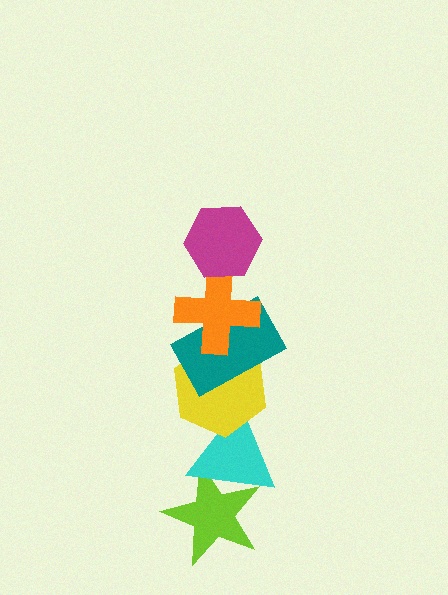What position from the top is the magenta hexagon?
The magenta hexagon is 1st from the top.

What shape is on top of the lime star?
The cyan triangle is on top of the lime star.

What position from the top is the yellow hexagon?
The yellow hexagon is 4th from the top.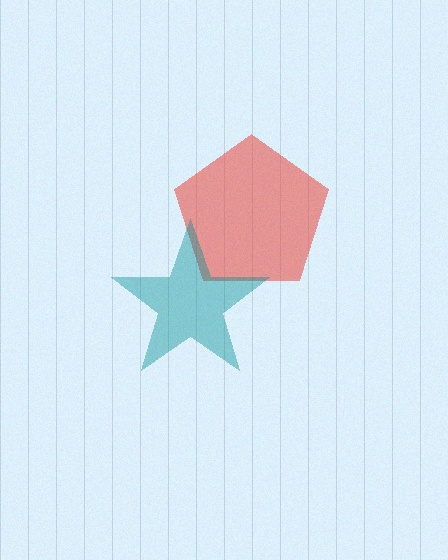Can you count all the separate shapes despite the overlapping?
Yes, there are 2 separate shapes.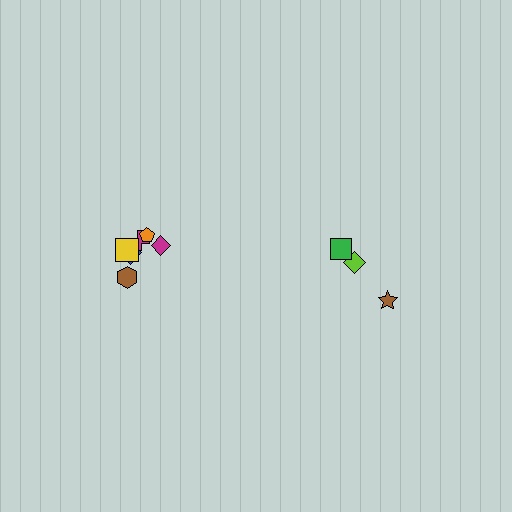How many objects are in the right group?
There are 3 objects.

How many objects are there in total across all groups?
There are 9 objects.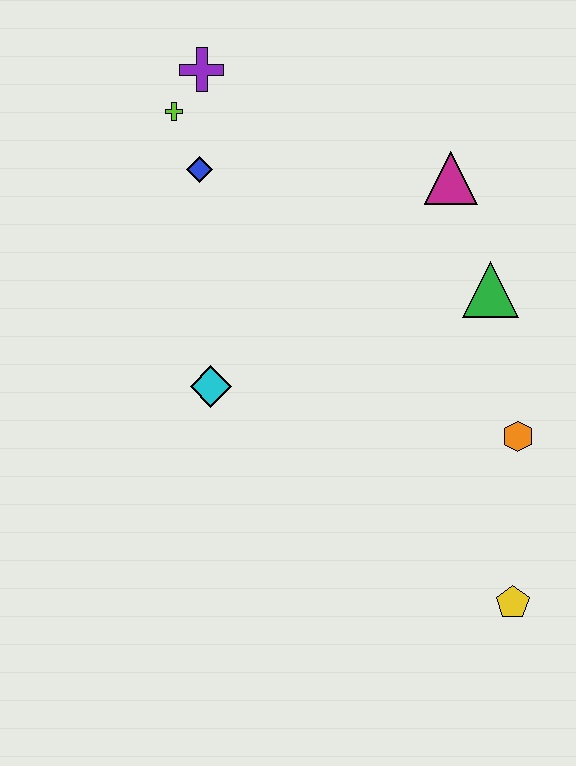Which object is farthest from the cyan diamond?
The yellow pentagon is farthest from the cyan diamond.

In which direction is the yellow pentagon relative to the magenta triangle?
The yellow pentagon is below the magenta triangle.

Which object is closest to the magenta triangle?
The green triangle is closest to the magenta triangle.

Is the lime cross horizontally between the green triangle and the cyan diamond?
No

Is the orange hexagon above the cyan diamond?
No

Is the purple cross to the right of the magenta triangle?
No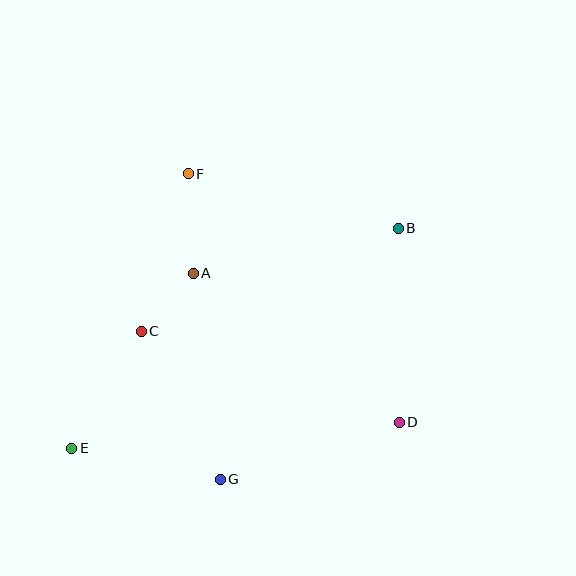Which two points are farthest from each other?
Points B and E are farthest from each other.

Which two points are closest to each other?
Points A and C are closest to each other.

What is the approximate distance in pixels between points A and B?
The distance between A and B is approximately 210 pixels.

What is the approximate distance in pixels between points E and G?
The distance between E and G is approximately 152 pixels.